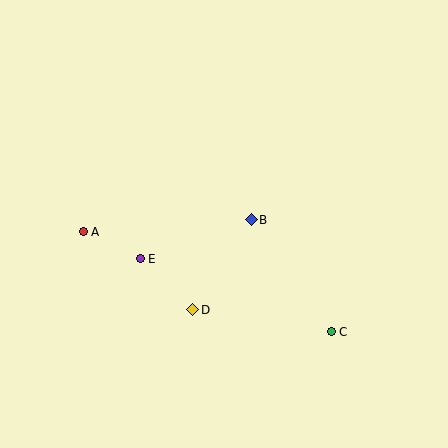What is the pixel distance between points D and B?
The distance between D and B is 107 pixels.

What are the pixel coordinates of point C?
Point C is at (331, 332).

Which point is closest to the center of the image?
Point B at (251, 220) is closest to the center.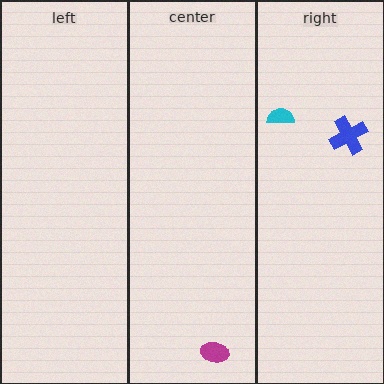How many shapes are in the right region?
2.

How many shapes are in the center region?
1.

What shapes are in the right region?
The blue cross, the cyan semicircle.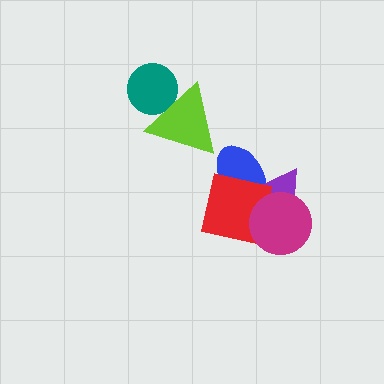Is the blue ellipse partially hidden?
Yes, it is partially covered by another shape.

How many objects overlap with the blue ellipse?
2 objects overlap with the blue ellipse.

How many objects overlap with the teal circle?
1 object overlaps with the teal circle.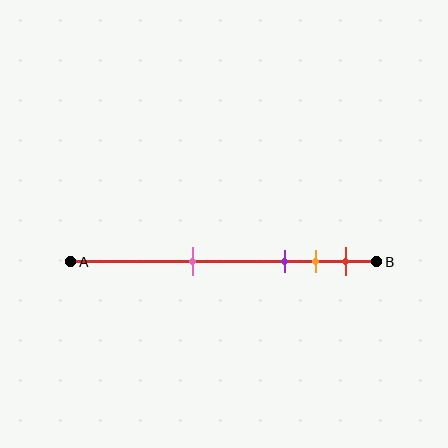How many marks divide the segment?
There are 4 marks dividing the segment.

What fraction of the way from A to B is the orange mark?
The orange mark is approximately 80% (0.8) of the way from A to B.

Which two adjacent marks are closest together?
The orange and red marks are the closest adjacent pair.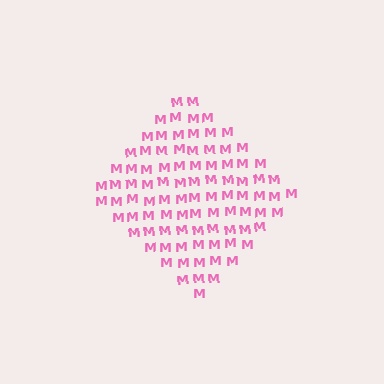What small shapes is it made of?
It is made of small letter M's.